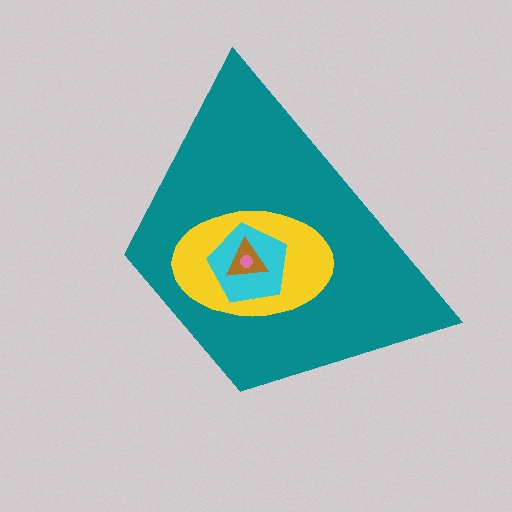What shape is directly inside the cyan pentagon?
The brown triangle.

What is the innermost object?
The pink circle.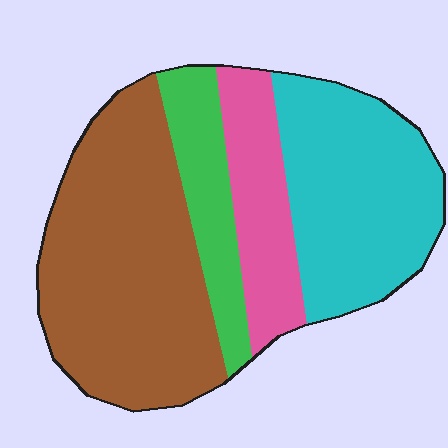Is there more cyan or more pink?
Cyan.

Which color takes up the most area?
Brown, at roughly 40%.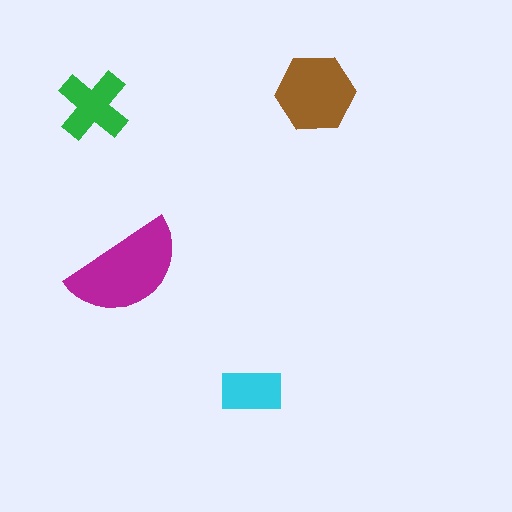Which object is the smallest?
The cyan rectangle.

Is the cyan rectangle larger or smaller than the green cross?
Smaller.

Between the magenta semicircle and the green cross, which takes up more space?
The magenta semicircle.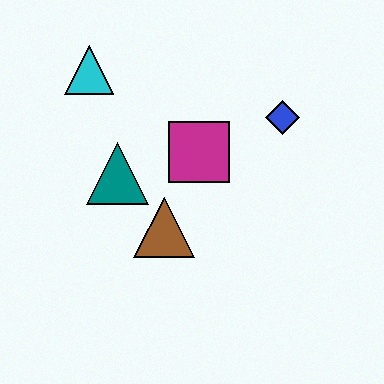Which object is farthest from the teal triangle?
The blue diamond is farthest from the teal triangle.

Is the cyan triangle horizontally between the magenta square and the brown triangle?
No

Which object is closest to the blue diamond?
The magenta square is closest to the blue diamond.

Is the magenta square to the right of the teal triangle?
Yes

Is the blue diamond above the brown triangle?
Yes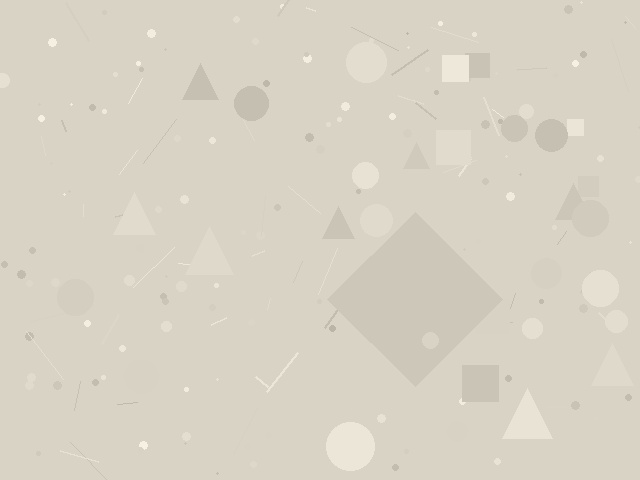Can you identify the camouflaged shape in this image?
The camouflaged shape is a diamond.